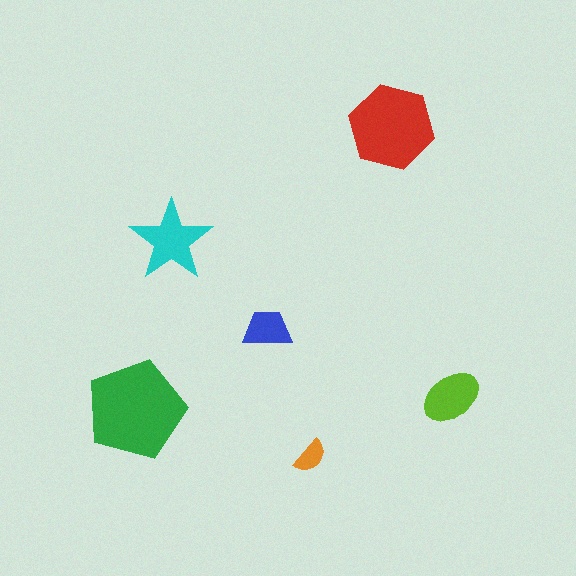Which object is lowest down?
The orange semicircle is bottommost.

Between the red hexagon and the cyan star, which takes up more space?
The red hexagon.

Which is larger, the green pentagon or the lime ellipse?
The green pentagon.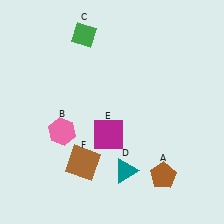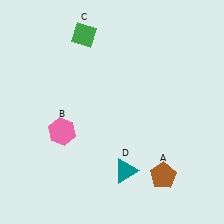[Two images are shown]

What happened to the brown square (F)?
The brown square (F) was removed in Image 2. It was in the bottom-left area of Image 1.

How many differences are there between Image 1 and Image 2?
There are 2 differences between the two images.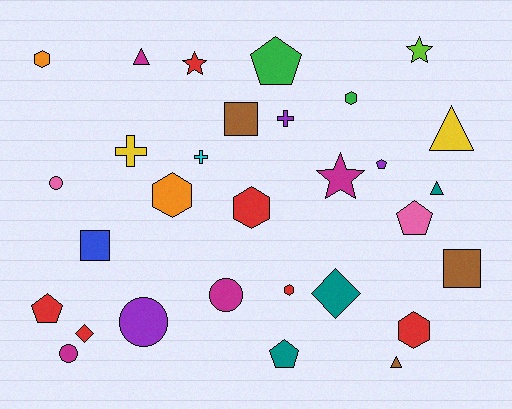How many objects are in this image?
There are 30 objects.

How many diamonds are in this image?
There are 2 diamonds.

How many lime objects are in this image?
There is 1 lime object.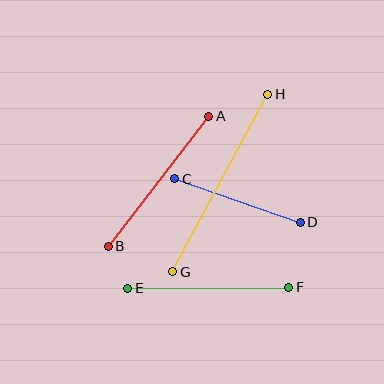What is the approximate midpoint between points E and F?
The midpoint is at approximately (208, 288) pixels.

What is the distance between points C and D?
The distance is approximately 133 pixels.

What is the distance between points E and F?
The distance is approximately 161 pixels.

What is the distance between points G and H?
The distance is approximately 202 pixels.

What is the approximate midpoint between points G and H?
The midpoint is at approximately (220, 183) pixels.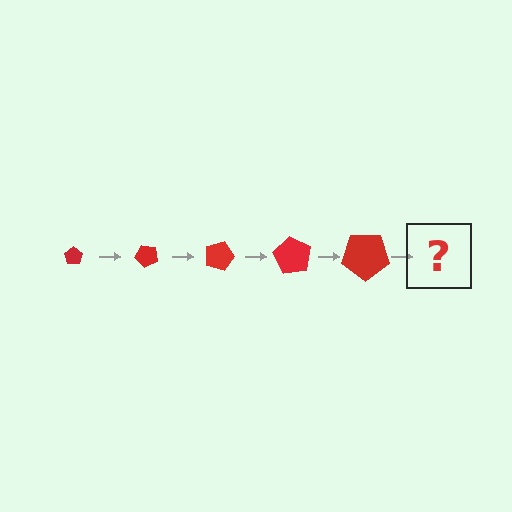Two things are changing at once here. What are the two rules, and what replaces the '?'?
The two rules are that the pentagon grows larger each step and it rotates 45 degrees each step. The '?' should be a pentagon, larger than the previous one and rotated 225 degrees from the start.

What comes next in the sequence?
The next element should be a pentagon, larger than the previous one and rotated 225 degrees from the start.